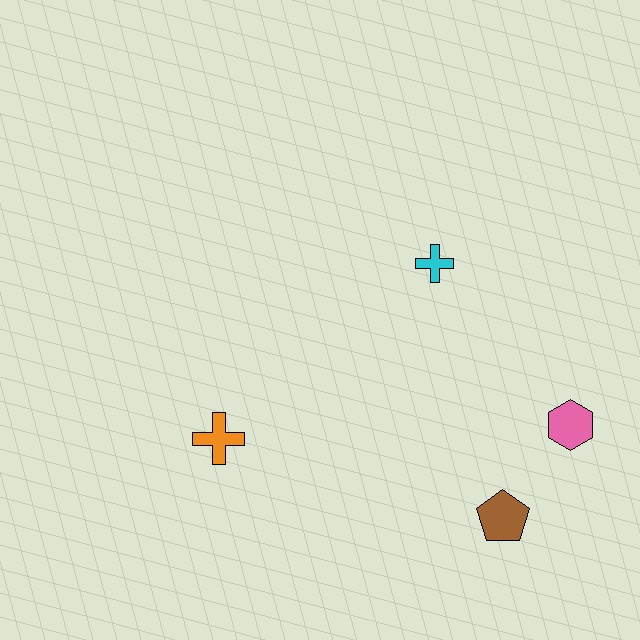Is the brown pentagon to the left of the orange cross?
No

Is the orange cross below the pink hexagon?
Yes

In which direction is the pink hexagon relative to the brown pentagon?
The pink hexagon is above the brown pentagon.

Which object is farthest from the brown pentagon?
The orange cross is farthest from the brown pentagon.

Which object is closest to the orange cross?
The cyan cross is closest to the orange cross.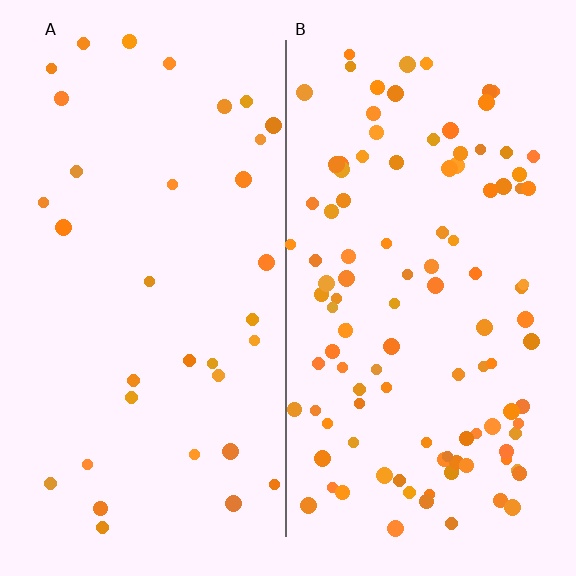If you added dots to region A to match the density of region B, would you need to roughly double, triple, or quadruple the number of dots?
Approximately triple.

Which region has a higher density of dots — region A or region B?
B (the right).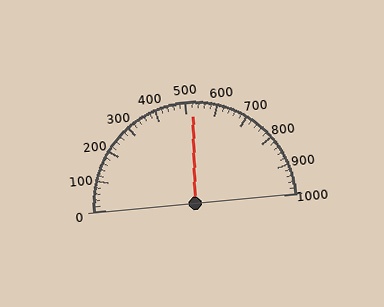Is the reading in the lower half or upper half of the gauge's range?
The reading is in the upper half of the range (0 to 1000).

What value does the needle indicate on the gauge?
The needle indicates approximately 520.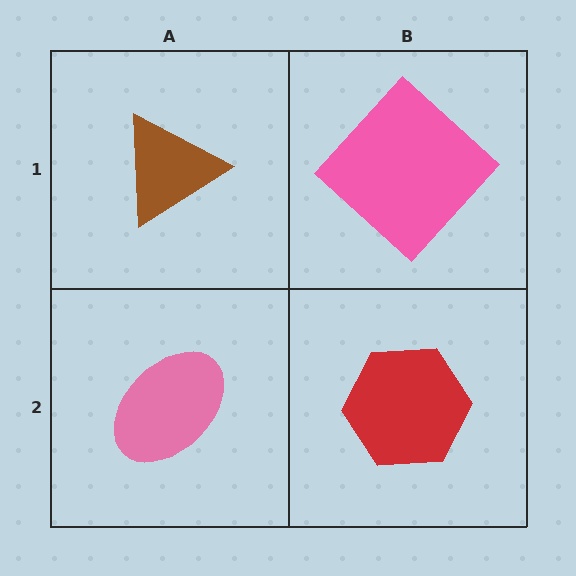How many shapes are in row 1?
2 shapes.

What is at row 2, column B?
A red hexagon.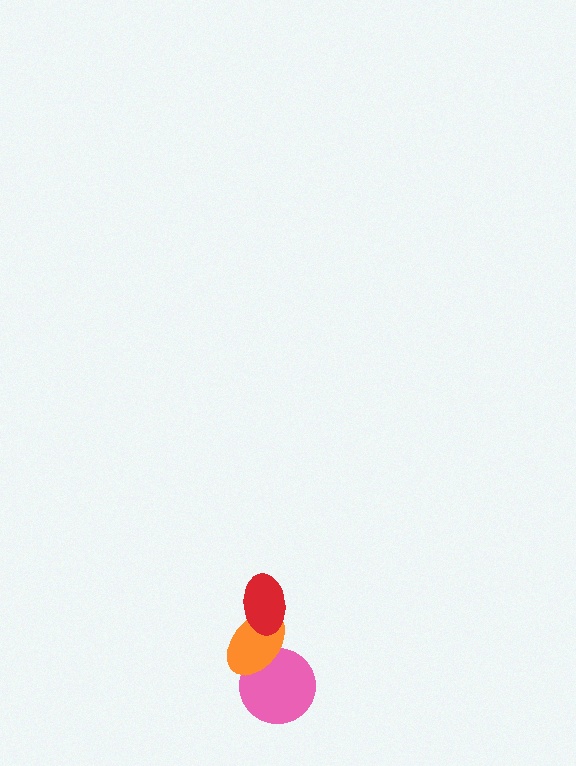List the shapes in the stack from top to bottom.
From top to bottom: the red ellipse, the orange ellipse, the pink circle.